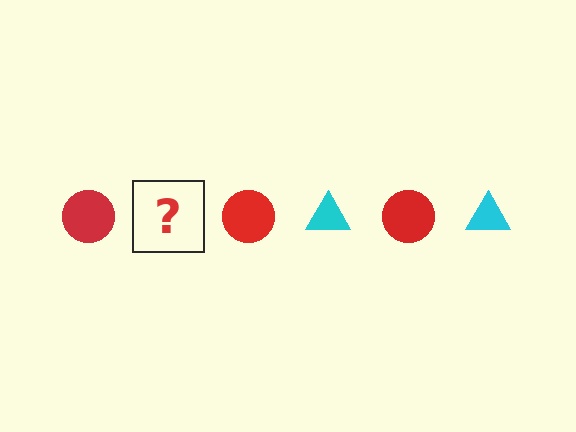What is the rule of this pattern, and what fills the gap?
The rule is that the pattern alternates between red circle and cyan triangle. The gap should be filled with a cyan triangle.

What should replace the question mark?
The question mark should be replaced with a cyan triangle.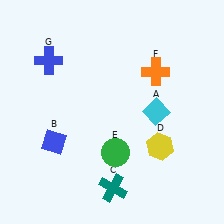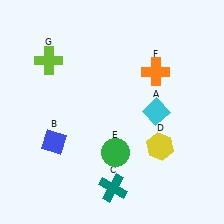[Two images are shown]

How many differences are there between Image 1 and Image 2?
There is 1 difference between the two images.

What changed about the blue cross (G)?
In Image 1, G is blue. In Image 2, it changed to lime.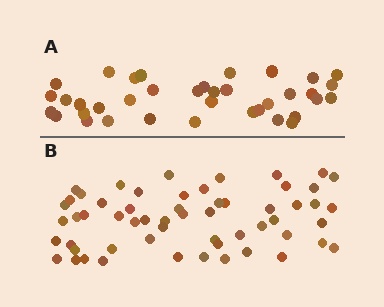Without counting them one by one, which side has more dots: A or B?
Region B (the bottom region) has more dots.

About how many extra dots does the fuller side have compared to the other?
Region B has approximately 20 more dots than region A.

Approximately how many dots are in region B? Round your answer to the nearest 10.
About 60 dots. (The exact count is 57, which rounds to 60.)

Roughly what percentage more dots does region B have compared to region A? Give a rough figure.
About 55% more.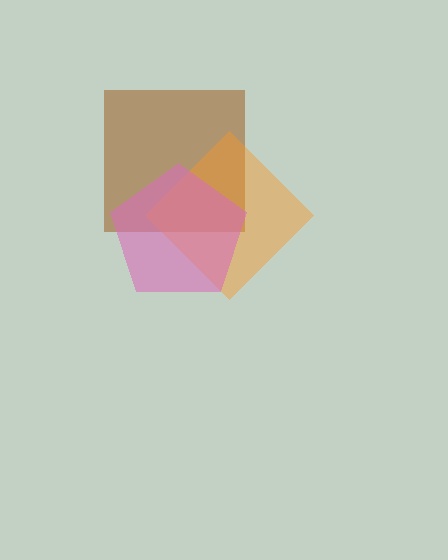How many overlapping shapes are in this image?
There are 3 overlapping shapes in the image.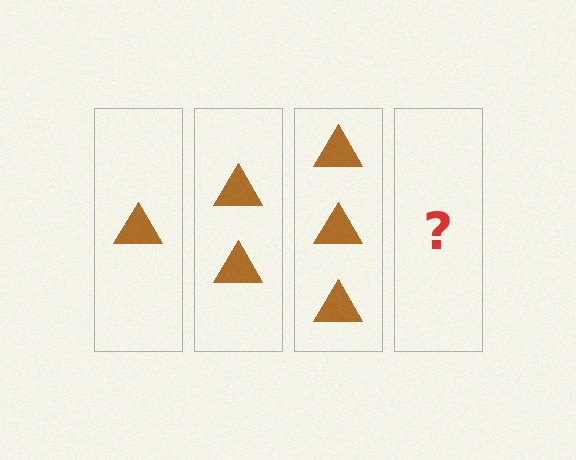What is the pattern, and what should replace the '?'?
The pattern is that each step adds one more triangle. The '?' should be 4 triangles.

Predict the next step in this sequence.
The next step is 4 triangles.